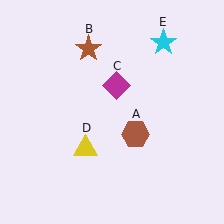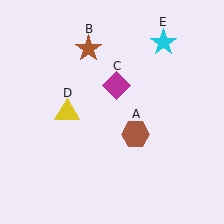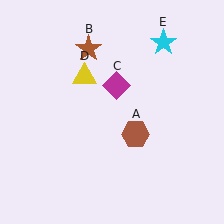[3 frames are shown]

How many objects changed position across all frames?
1 object changed position: yellow triangle (object D).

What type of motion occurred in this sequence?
The yellow triangle (object D) rotated clockwise around the center of the scene.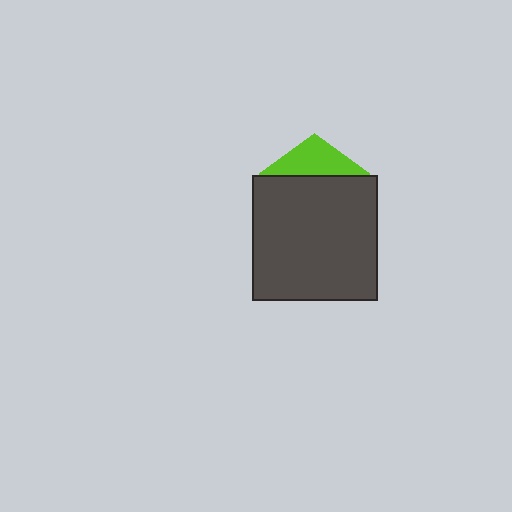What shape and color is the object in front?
The object in front is a dark gray square.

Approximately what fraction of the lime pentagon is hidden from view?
Roughly 70% of the lime pentagon is hidden behind the dark gray square.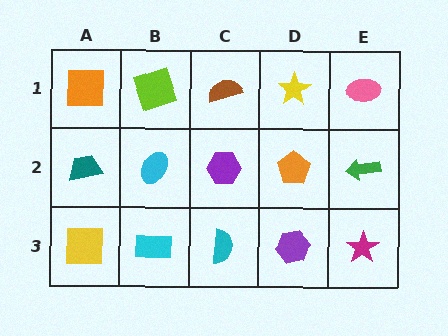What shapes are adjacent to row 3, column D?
An orange pentagon (row 2, column D), a cyan semicircle (row 3, column C), a magenta star (row 3, column E).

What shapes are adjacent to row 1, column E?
A green arrow (row 2, column E), a yellow star (row 1, column D).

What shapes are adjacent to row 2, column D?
A yellow star (row 1, column D), a purple hexagon (row 3, column D), a purple hexagon (row 2, column C), a green arrow (row 2, column E).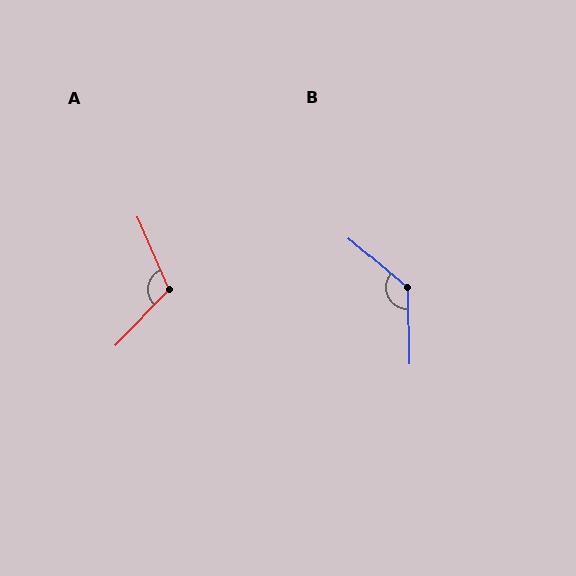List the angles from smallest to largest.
A (112°), B (131°).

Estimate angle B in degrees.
Approximately 131 degrees.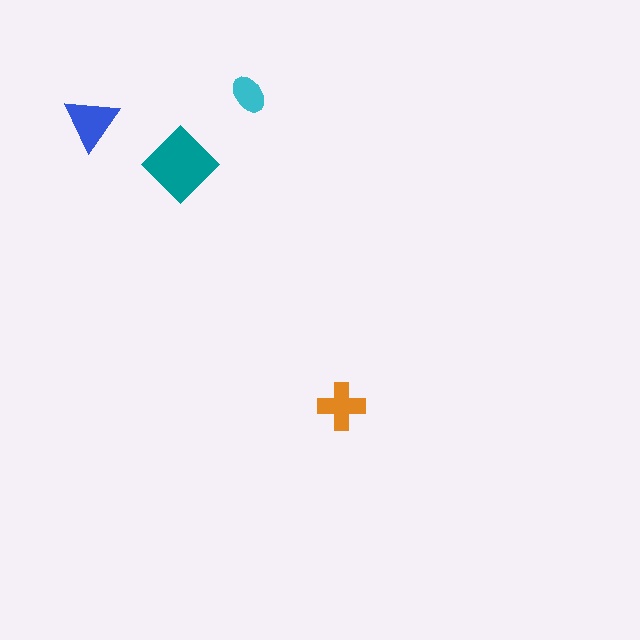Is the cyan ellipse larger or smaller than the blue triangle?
Smaller.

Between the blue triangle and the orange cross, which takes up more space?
The blue triangle.